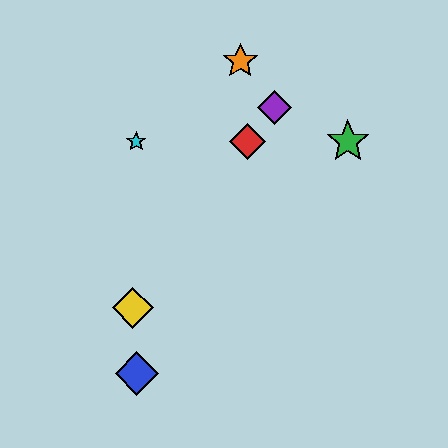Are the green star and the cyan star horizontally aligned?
Yes, both are at y≈141.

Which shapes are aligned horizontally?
The red diamond, the green star, the cyan star are aligned horizontally.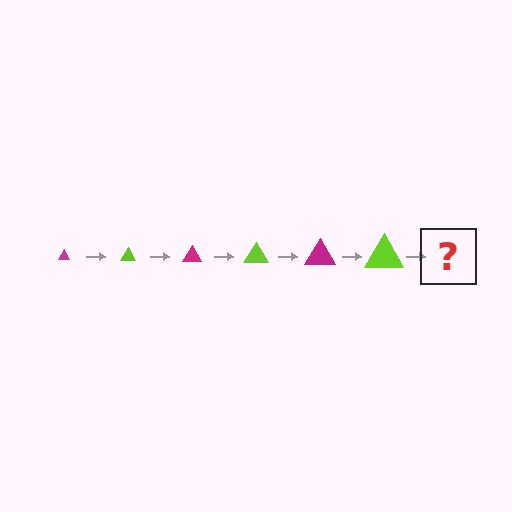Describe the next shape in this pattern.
It should be a magenta triangle, larger than the previous one.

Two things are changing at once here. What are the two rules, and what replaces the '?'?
The two rules are that the triangle grows larger each step and the color cycles through magenta and lime. The '?' should be a magenta triangle, larger than the previous one.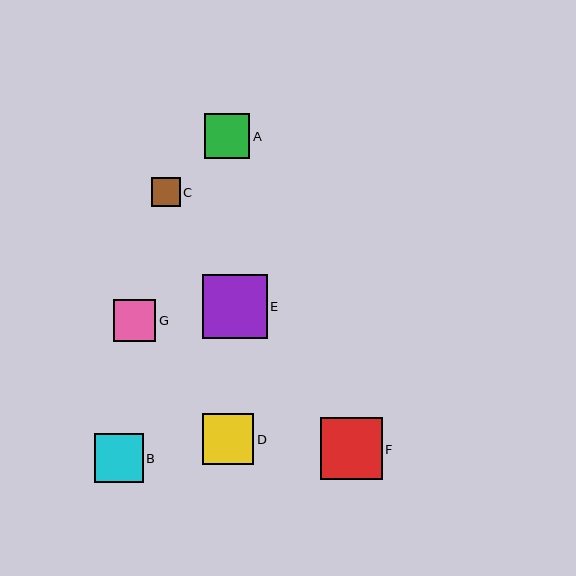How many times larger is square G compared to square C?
Square G is approximately 1.5 times the size of square C.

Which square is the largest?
Square E is the largest with a size of approximately 65 pixels.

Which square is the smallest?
Square C is the smallest with a size of approximately 29 pixels.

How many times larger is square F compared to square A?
Square F is approximately 1.4 times the size of square A.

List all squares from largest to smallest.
From largest to smallest: E, F, D, B, A, G, C.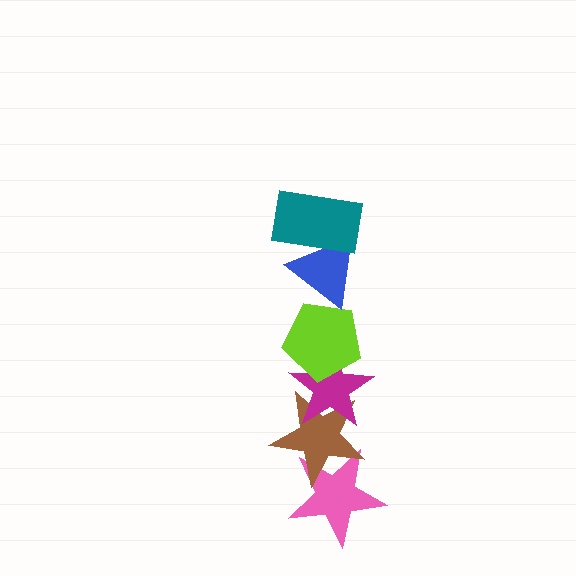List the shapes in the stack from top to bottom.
From top to bottom: the teal rectangle, the blue triangle, the lime pentagon, the magenta star, the brown star, the pink star.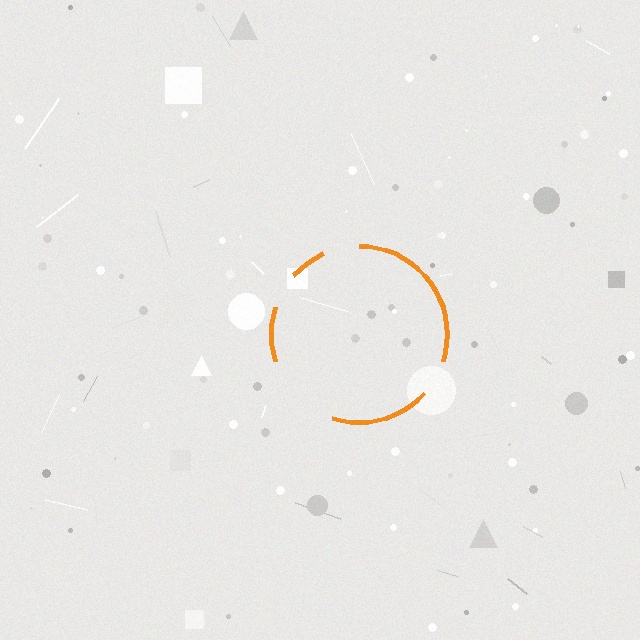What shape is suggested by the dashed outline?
The dashed outline suggests a circle.